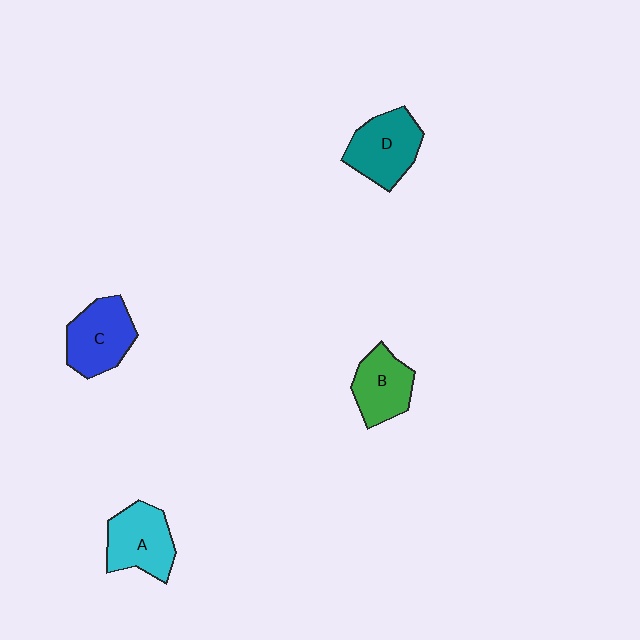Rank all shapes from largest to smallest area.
From largest to smallest: D (teal), C (blue), A (cyan), B (green).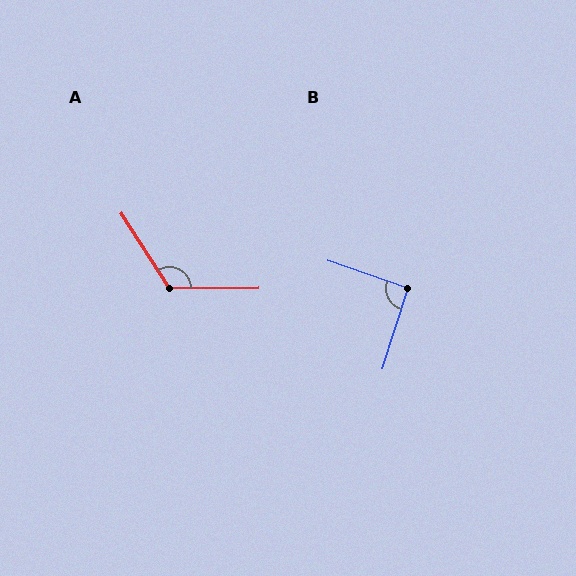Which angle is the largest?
A, at approximately 122 degrees.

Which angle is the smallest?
B, at approximately 92 degrees.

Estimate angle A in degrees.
Approximately 122 degrees.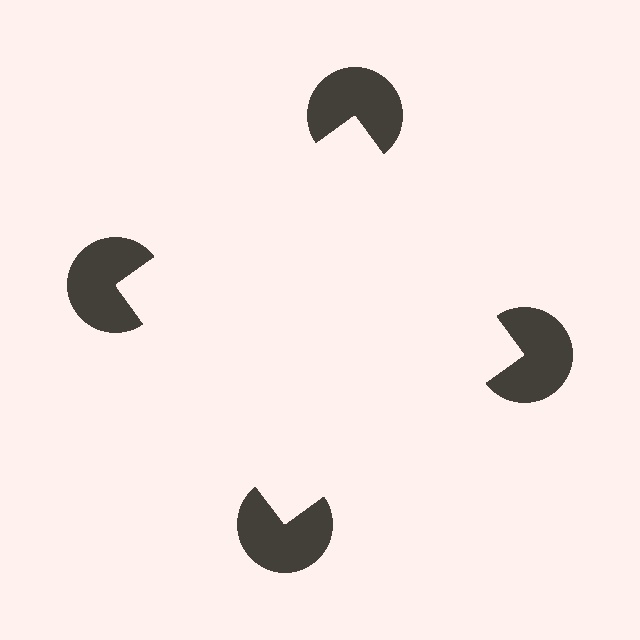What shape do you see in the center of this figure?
An illusory square — its edges are inferred from the aligned wedge cuts in the pac-man discs, not physically drawn.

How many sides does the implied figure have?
4 sides.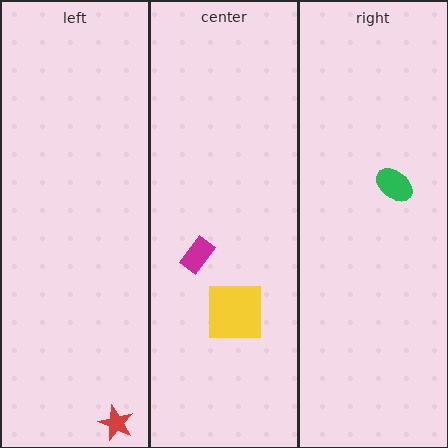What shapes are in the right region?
The green ellipse.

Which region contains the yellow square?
The center region.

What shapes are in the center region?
The magenta rectangle, the yellow square.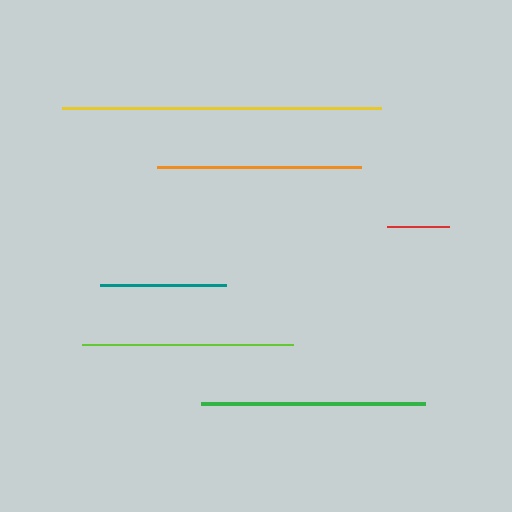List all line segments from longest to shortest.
From longest to shortest: yellow, green, lime, orange, teal, red.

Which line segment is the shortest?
The red line is the shortest at approximately 62 pixels.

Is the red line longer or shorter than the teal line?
The teal line is longer than the red line.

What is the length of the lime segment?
The lime segment is approximately 210 pixels long.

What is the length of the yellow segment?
The yellow segment is approximately 318 pixels long.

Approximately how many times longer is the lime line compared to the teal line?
The lime line is approximately 1.7 times the length of the teal line.